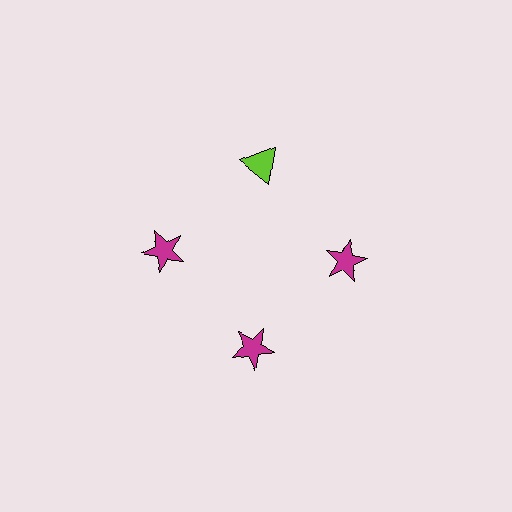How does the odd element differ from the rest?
It differs in both color (lime instead of magenta) and shape (triangle instead of star).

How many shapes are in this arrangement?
There are 4 shapes arranged in a ring pattern.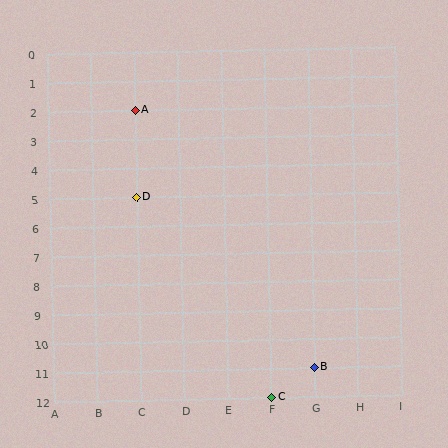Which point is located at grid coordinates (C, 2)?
Point A is at (C, 2).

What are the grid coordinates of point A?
Point A is at grid coordinates (C, 2).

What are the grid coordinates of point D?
Point D is at grid coordinates (C, 5).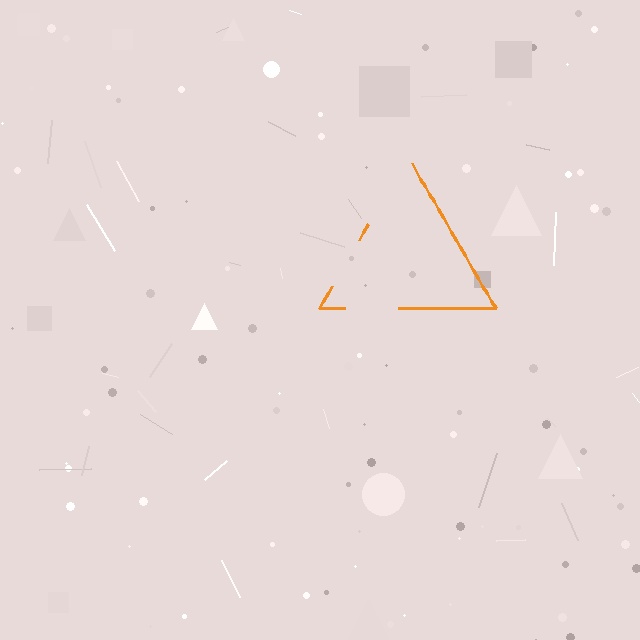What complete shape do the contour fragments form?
The contour fragments form a triangle.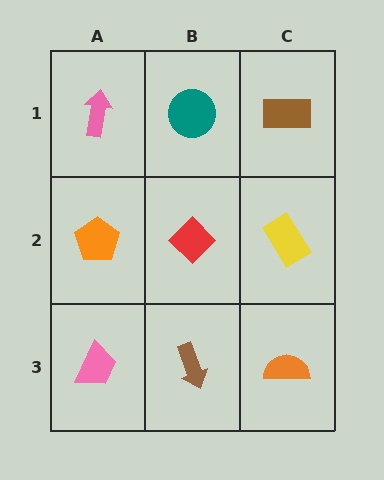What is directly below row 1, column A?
An orange pentagon.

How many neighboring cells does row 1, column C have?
2.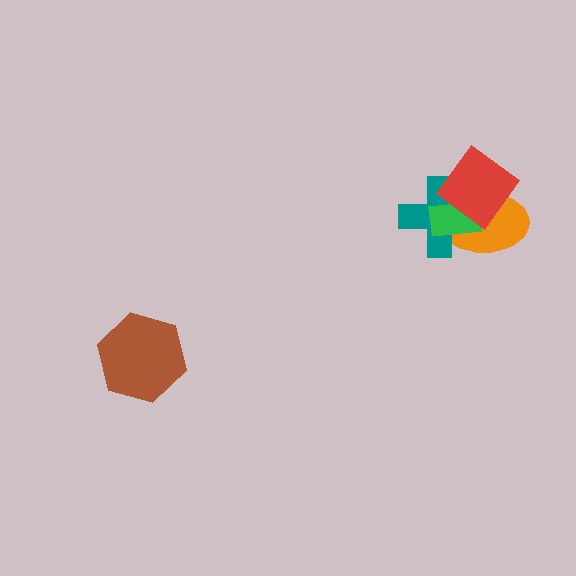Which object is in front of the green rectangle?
The red diamond is in front of the green rectangle.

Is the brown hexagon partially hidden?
No, no other shape covers it.